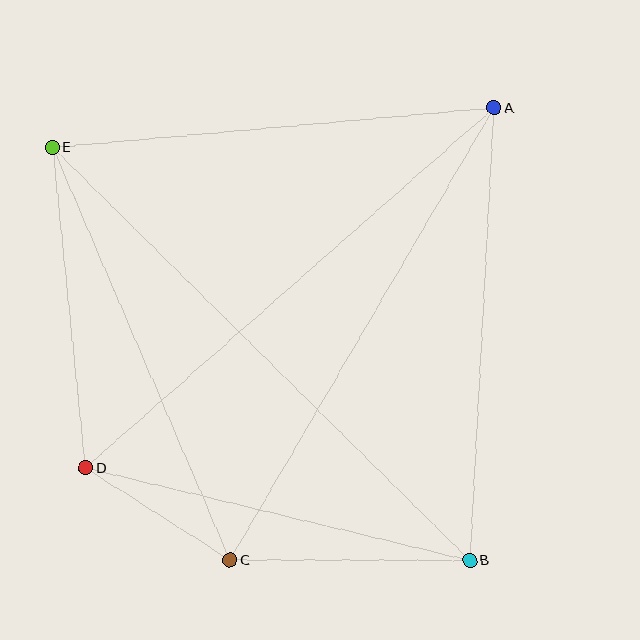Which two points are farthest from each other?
Points B and E are farthest from each other.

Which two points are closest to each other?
Points C and D are closest to each other.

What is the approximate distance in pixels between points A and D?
The distance between A and D is approximately 545 pixels.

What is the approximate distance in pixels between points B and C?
The distance between B and C is approximately 240 pixels.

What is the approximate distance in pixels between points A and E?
The distance between A and E is approximately 444 pixels.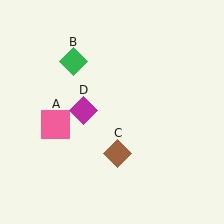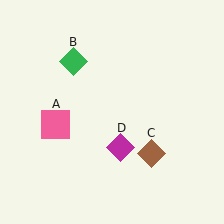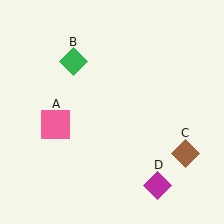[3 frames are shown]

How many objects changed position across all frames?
2 objects changed position: brown diamond (object C), magenta diamond (object D).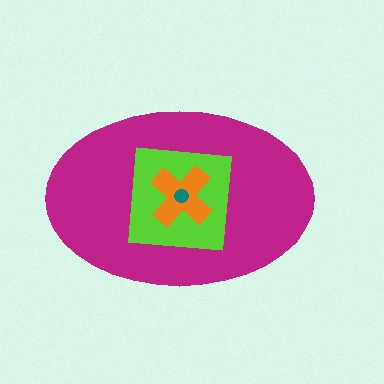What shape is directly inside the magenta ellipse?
The lime square.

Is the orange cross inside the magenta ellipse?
Yes.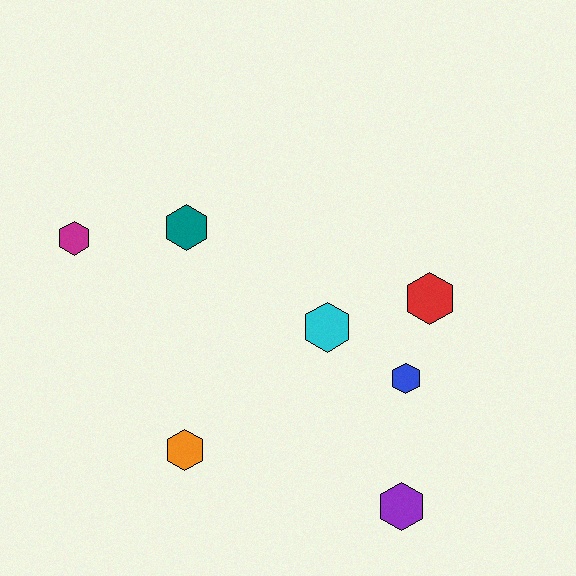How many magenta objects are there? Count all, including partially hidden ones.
There is 1 magenta object.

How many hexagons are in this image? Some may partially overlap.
There are 7 hexagons.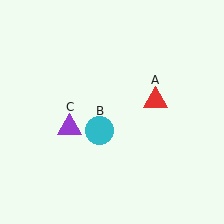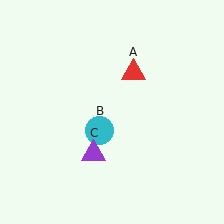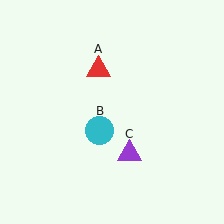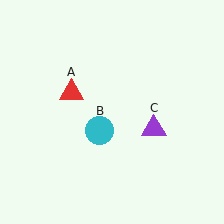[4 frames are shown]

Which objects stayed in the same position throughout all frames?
Cyan circle (object B) remained stationary.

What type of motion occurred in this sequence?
The red triangle (object A), purple triangle (object C) rotated counterclockwise around the center of the scene.